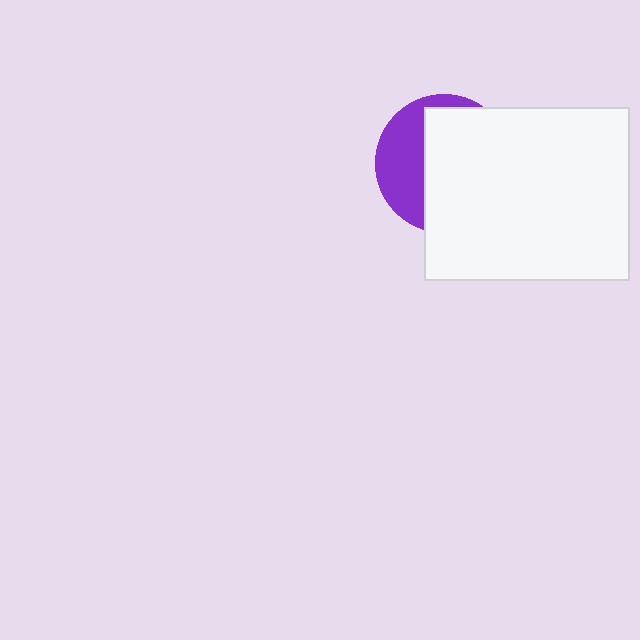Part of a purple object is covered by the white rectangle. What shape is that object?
It is a circle.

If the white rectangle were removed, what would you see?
You would see the complete purple circle.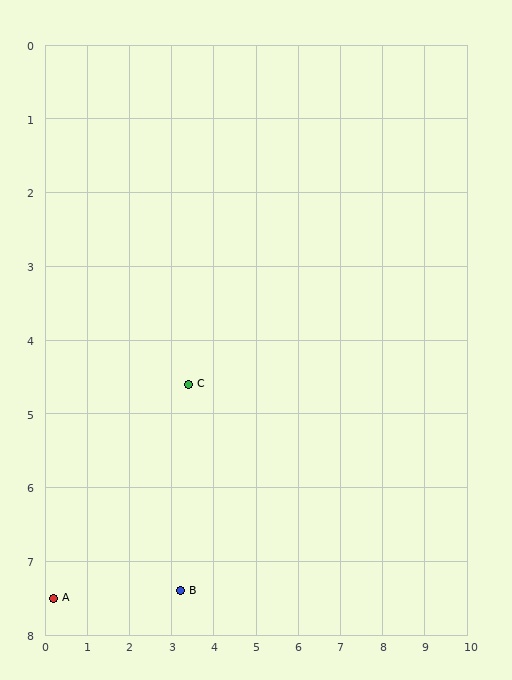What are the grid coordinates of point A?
Point A is at approximately (0.2, 7.5).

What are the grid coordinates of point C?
Point C is at approximately (3.4, 4.6).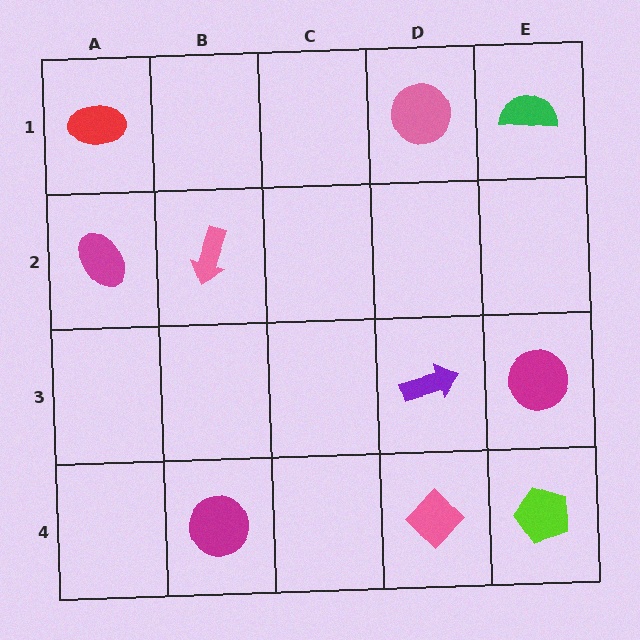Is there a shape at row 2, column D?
No, that cell is empty.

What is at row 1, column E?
A green semicircle.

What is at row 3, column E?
A magenta circle.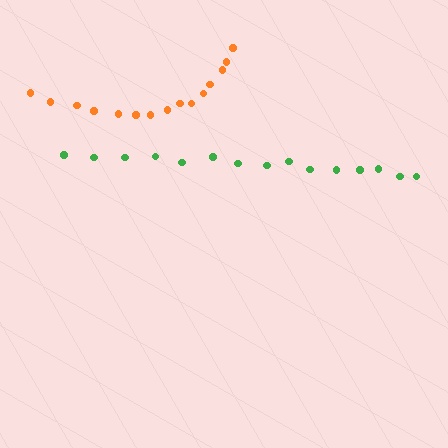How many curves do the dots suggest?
There are 2 distinct paths.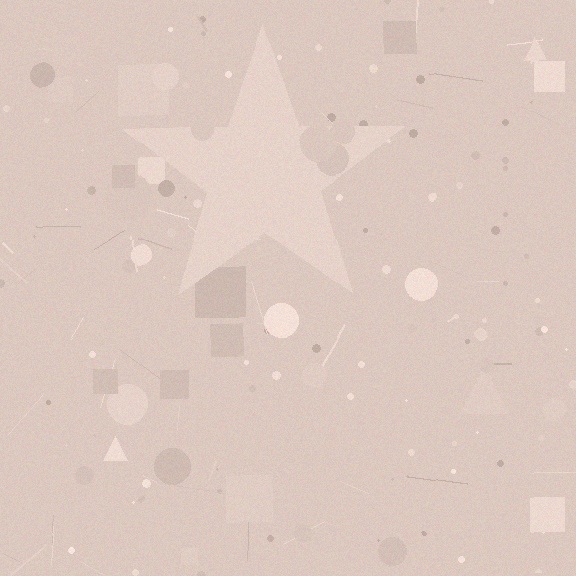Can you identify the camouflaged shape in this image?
The camouflaged shape is a star.